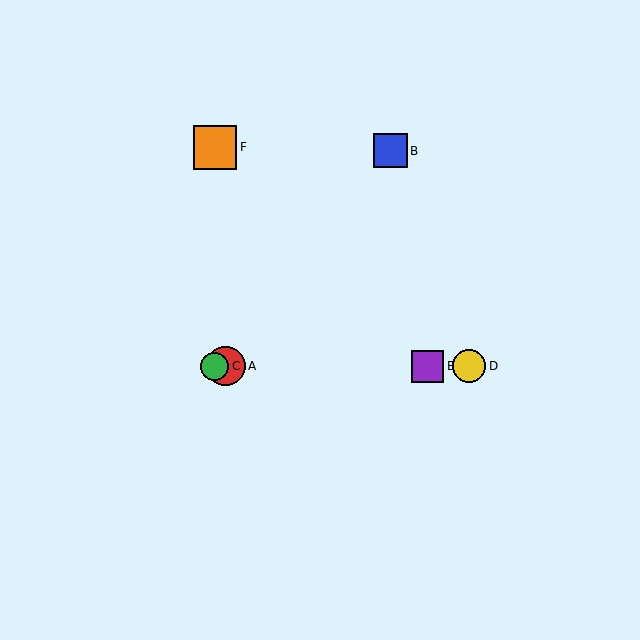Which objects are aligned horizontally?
Objects A, C, D, E are aligned horizontally.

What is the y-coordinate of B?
Object B is at y≈151.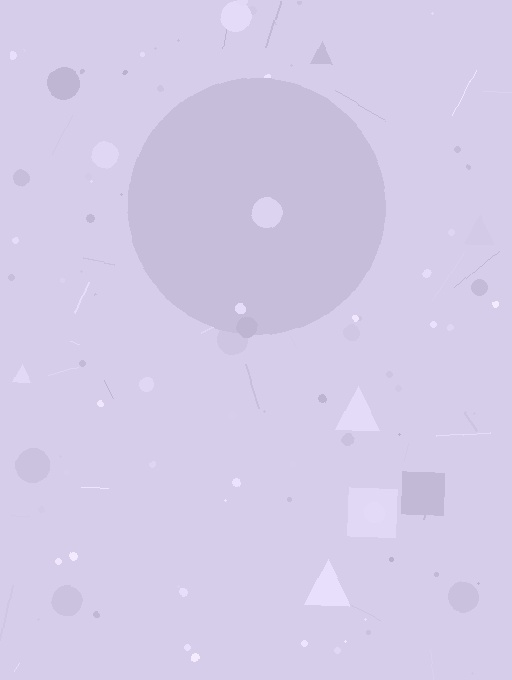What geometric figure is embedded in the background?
A circle is embedded in the background.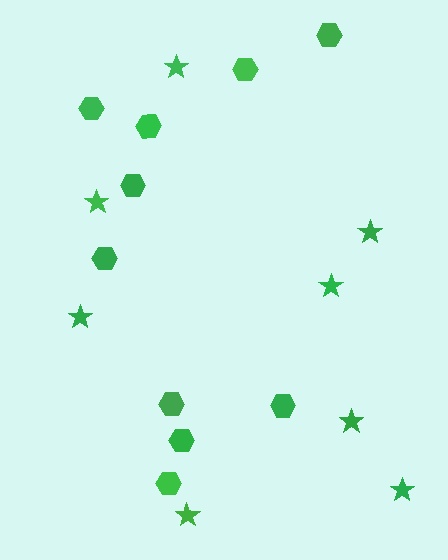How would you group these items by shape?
There are 2 groups: one group of hexagons (10) and one group of stars (8).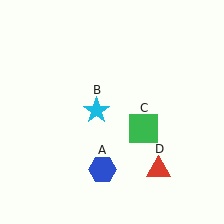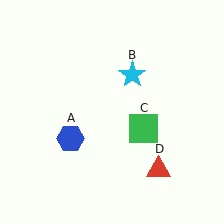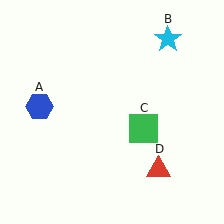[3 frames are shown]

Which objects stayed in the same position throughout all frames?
Green square (object C) and red triangle (object D) remained stationary.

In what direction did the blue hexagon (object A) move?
The blue hexagon (object A) moved up and to the left.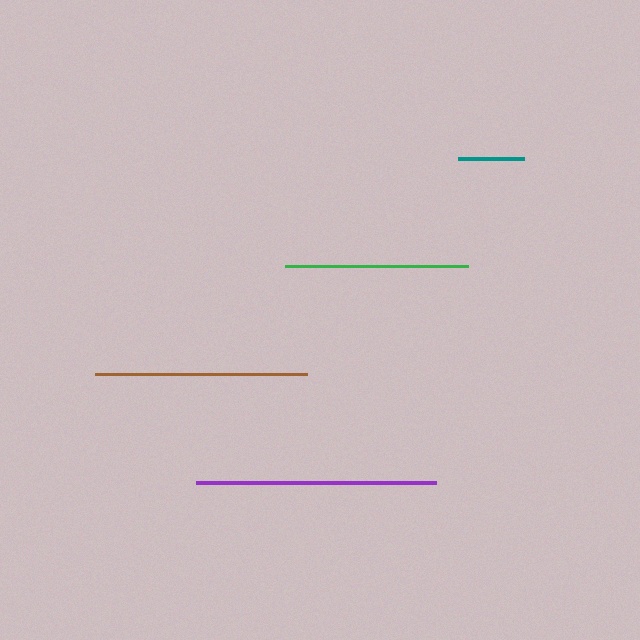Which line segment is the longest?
The purple line is the longest at approximately 240 pixels.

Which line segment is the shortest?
The teal line is the shortest at approximately 66 pixels.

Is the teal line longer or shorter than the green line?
The green line is longer than the teal line.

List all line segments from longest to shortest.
From longest to shortest: purple, brown, green, teal.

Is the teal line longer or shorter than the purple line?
The purple line is longer than the teal line.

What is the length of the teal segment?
The teal segment is approximately 66 pixels long.